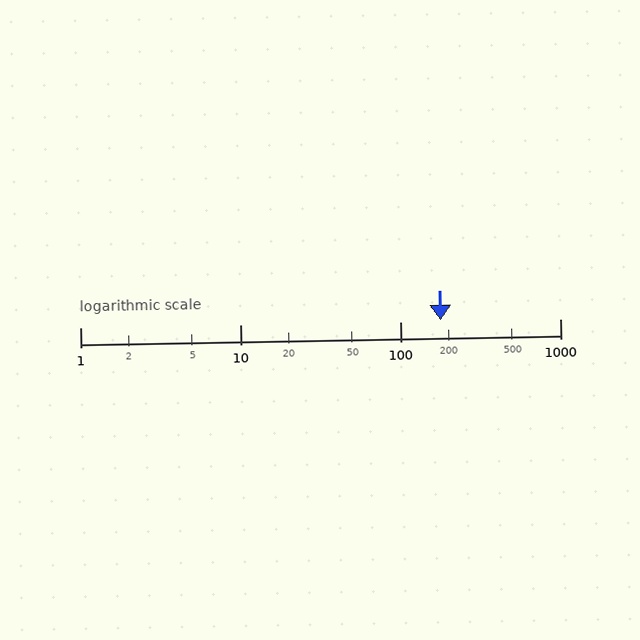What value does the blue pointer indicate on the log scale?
The pointer indicates approximately 180.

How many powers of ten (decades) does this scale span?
The scale spans 3 decades, from 1 to 1000.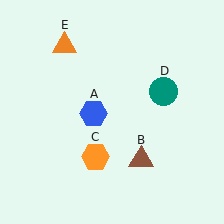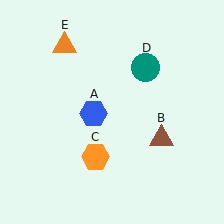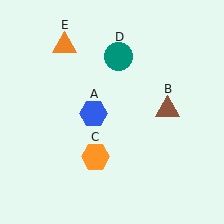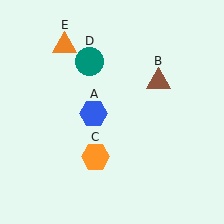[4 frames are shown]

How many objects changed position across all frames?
2 objects changed position: brown triangle (object B), teal circle (object D).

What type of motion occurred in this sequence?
The brown triangle (object B), teal circle (object D) rotated counterclockwise around the center of the scene.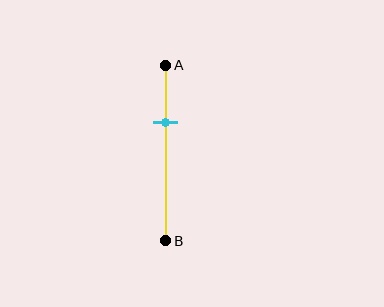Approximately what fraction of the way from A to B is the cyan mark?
The cyan mark is approximately 30% of the way from A to B.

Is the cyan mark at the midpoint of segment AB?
No, the mark is at about 30% from A, not at the 50% midpoint.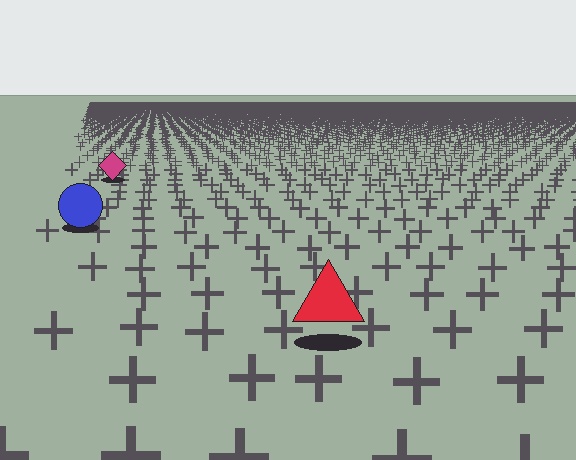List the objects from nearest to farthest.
From nearest to farthest: the red triangle, the blue circle, the magenta diamond.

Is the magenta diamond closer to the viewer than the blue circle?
No. The blue circle is closer — you can tell from the texture gradient: the ground texture is coarser near it.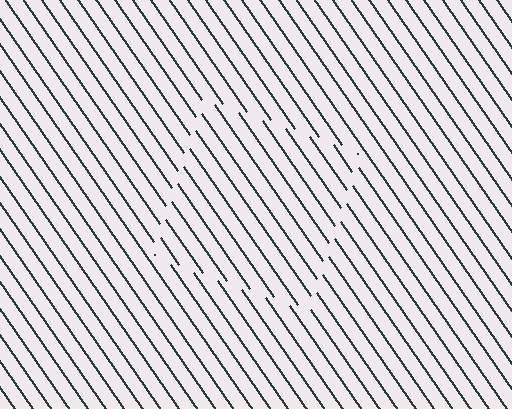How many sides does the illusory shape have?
4 sides — the line-ends trace a square.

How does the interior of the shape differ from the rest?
The interior of the shape contains the same grating, shifted by half a period — the contour is defined by the phase discontinuity where line-ends from the inner and outer gratings abut.